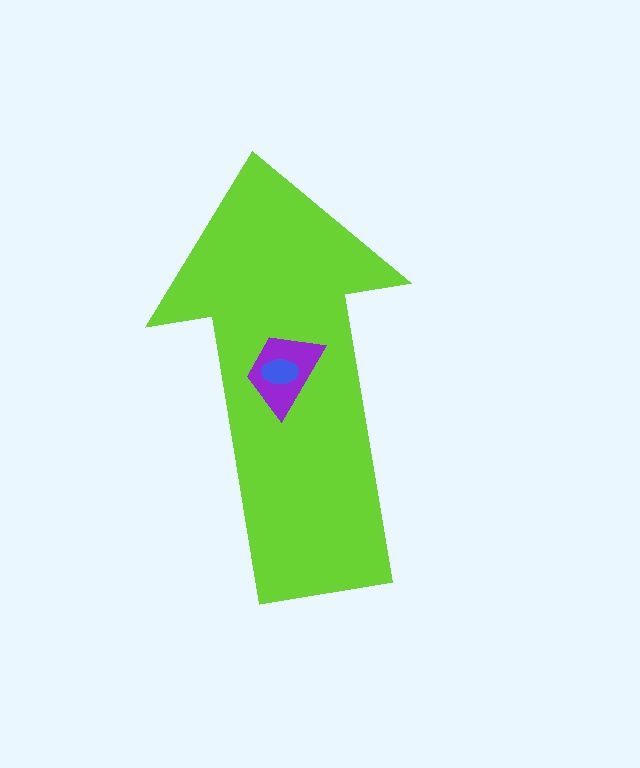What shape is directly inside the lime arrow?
The purple trapezoid.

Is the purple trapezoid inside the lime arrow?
Yes.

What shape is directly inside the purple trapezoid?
The blue ellipse.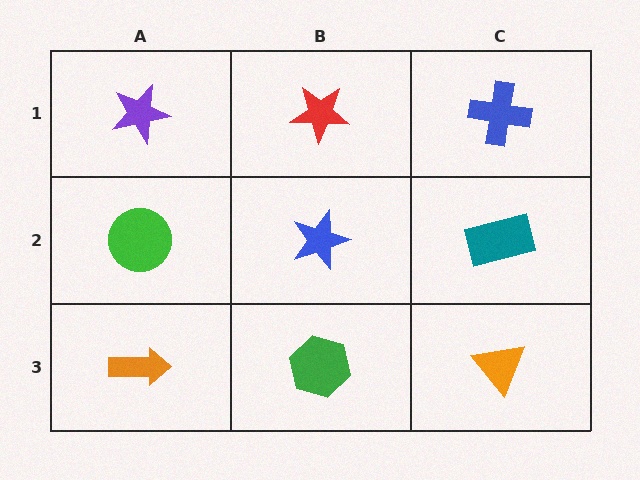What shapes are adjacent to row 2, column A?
A purple star (row 1, column A), an orange arrow (row 3, column A), a blue star (row 2, column B).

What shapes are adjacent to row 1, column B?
A blue star (row 2, column B), a purple star (row 1, column A), a blue cross (row 1, column C).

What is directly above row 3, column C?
A teal rectangle.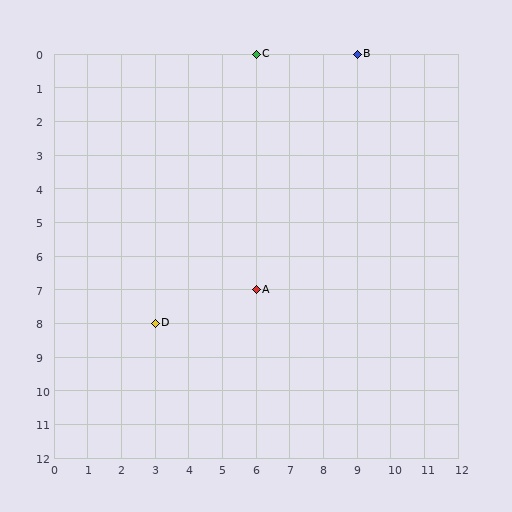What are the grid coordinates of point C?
Point C is at grid coordinates (6, 0).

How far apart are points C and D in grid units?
Points C and D are 3 columns and 8 rows apart (about 8.5 grid units diagonally).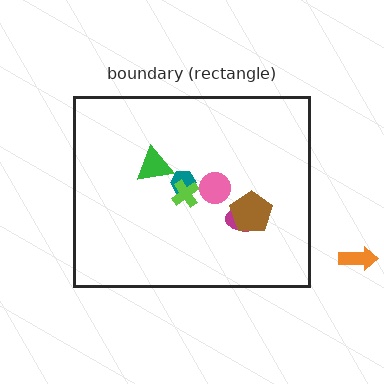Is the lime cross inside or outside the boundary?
Inside.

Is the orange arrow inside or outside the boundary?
Outside.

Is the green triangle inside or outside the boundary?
Inside.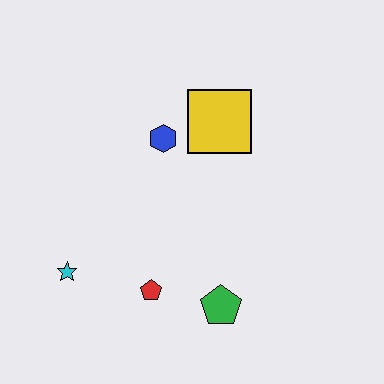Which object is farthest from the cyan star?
The yellow square is farthest from the cyan star.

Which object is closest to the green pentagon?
The red pentagon is closest to the green pentagon.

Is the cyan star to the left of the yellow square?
Yes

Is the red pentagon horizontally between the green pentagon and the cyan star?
Yes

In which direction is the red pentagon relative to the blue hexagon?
The red pentagon is below the blue hexagon.